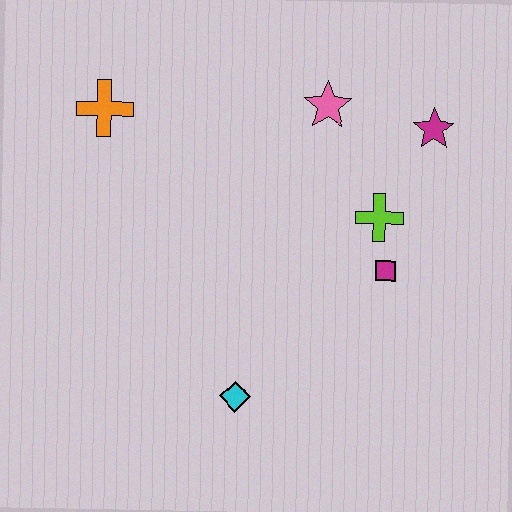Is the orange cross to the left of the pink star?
Yes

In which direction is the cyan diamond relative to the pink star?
The cyan diamond is below the pink star.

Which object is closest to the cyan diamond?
The magenta square is closest to the cyan diamond.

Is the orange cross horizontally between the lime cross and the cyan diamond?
No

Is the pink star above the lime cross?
Yes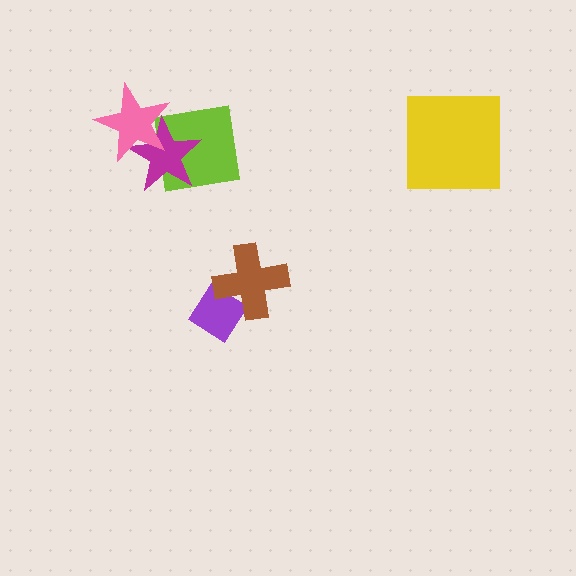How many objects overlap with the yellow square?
0 objects overlap with the yellow square.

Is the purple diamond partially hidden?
Yes, it is partially covered by another shape.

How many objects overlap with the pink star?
2 objects overlap with the pink star.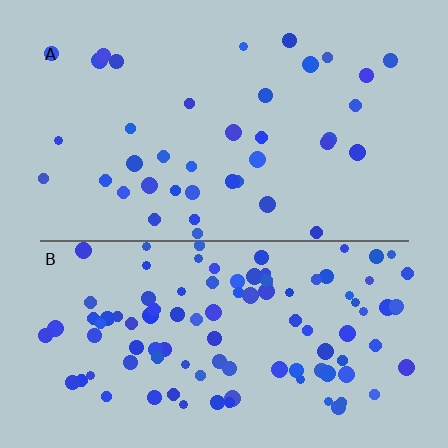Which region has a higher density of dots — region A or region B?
B (the bottom).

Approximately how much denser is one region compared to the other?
Approximately 2.7× — region B over region A.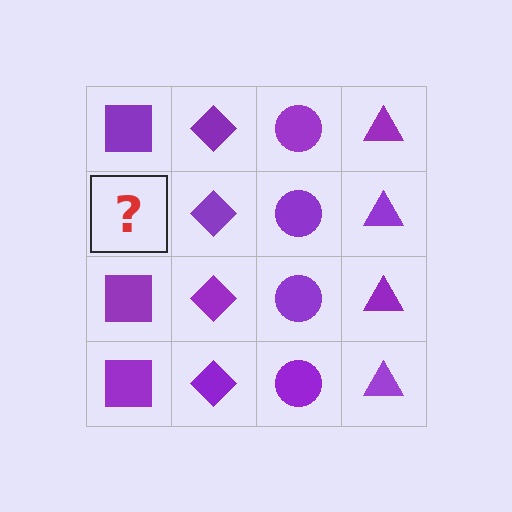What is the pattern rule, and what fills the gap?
The rule is that each column has a consistent shape. The gap should be filled with a purple square.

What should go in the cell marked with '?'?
The missing cell should contain a purple square.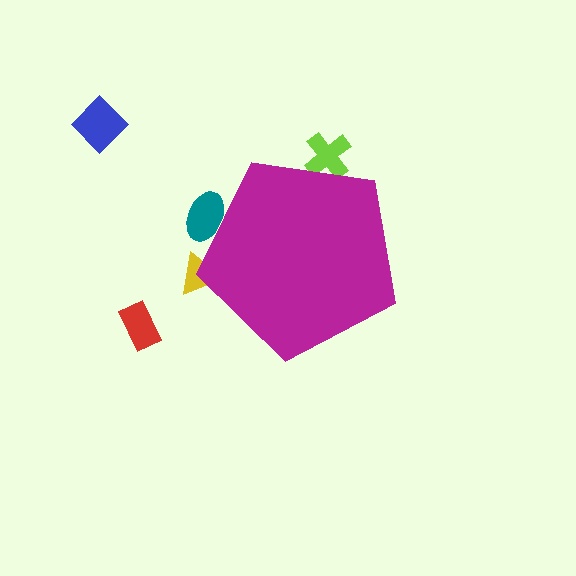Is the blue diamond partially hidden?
No, the blue diamond is fully visible.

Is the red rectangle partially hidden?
No, the red rectangle is fully visible.